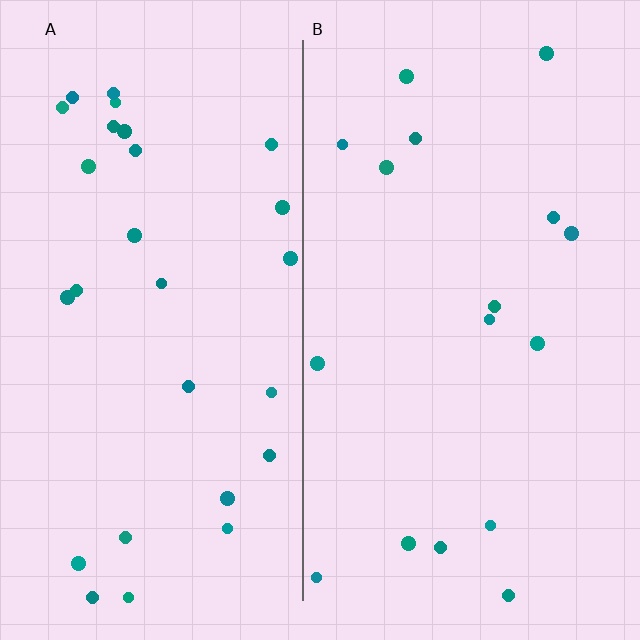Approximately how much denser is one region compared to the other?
Approximately 1.7× — region A over region B.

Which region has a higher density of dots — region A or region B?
A (the left).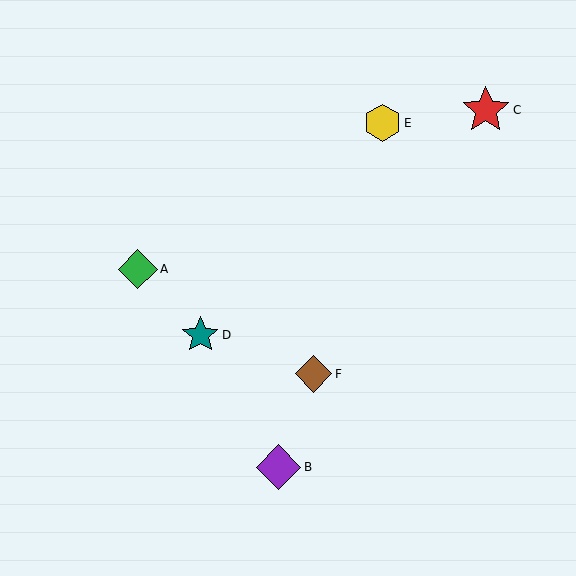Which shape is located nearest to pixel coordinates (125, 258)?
The green diamond (labeled A) at (138, 269) is nearest to that location.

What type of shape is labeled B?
Shape B is a purple diamond.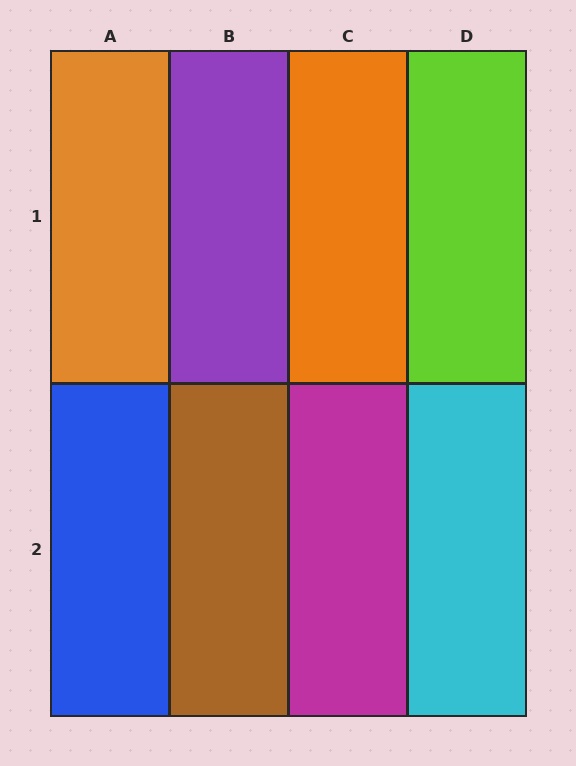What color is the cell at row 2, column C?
Magenta.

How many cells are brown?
1 cell is brown.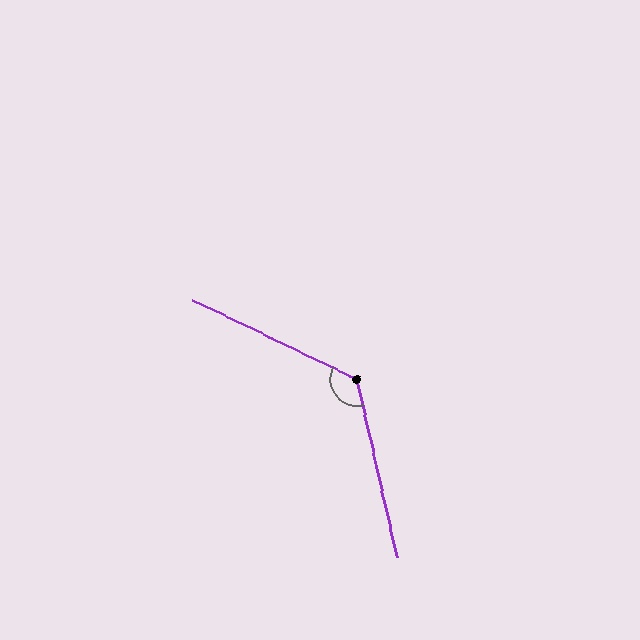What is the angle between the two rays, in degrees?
Approximately 129 degrees.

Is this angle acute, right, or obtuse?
It is obtuse.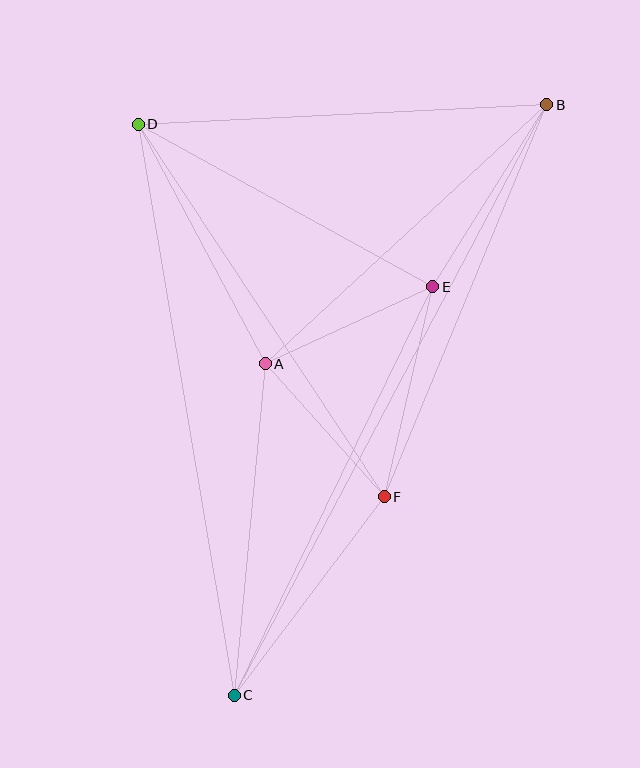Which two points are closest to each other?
Points A and F are closest to each other.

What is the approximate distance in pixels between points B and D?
The distance between B and D is approximately 409 pixels.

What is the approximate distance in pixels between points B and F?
The distance between B and F is approximately 425 pixels.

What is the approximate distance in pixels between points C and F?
The distance between C and F is approximately 248 pixels.